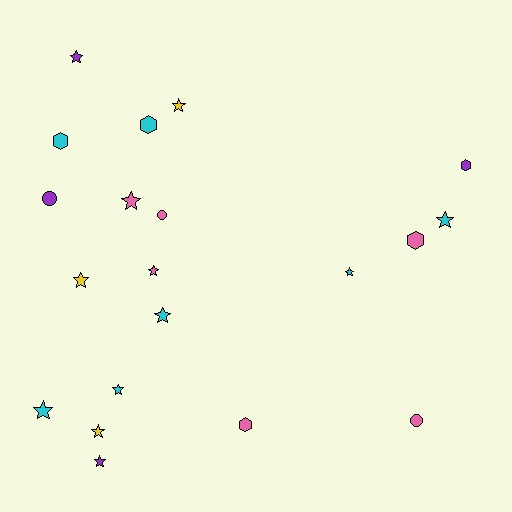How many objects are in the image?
There are 20 objects.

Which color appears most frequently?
Cyan, with 7 objects.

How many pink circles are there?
There are 2 pink circles.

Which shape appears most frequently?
Star, with 12 objects.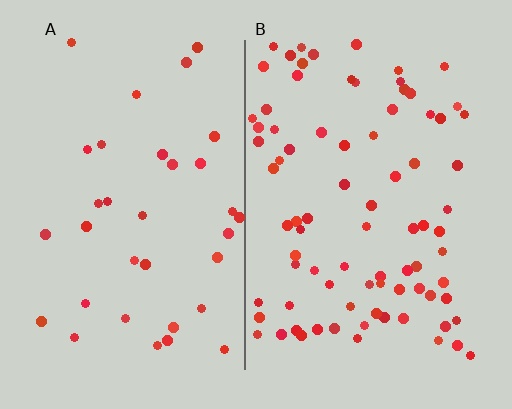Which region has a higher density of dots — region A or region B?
B (the right).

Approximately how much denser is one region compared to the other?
Approximately 2.4× — region B over region A.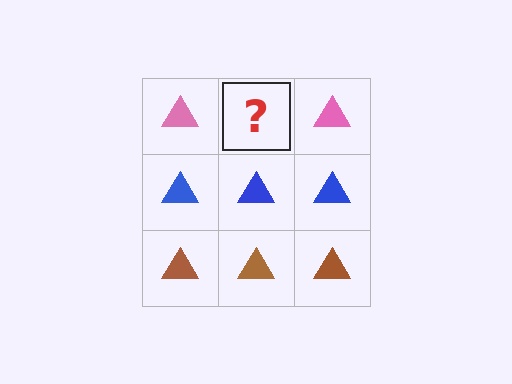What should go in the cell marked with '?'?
The missing cell should contain a pink triangle.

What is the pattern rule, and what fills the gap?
The rule is that each row has a consistent color. The gap should be filled with a pink triangle.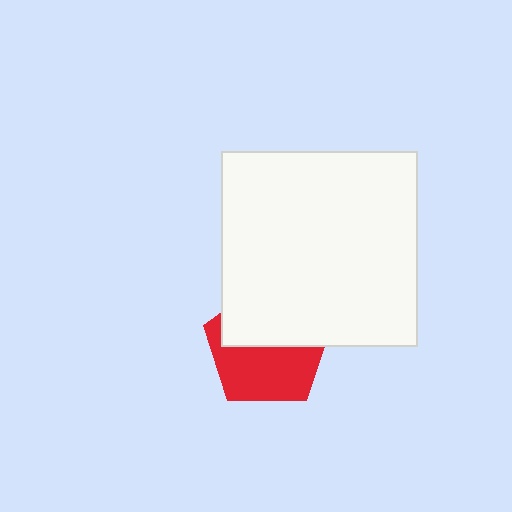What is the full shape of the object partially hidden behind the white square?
The partially hidden object is a red pentagon.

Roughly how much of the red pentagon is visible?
About half of it is visible (roughly 52%).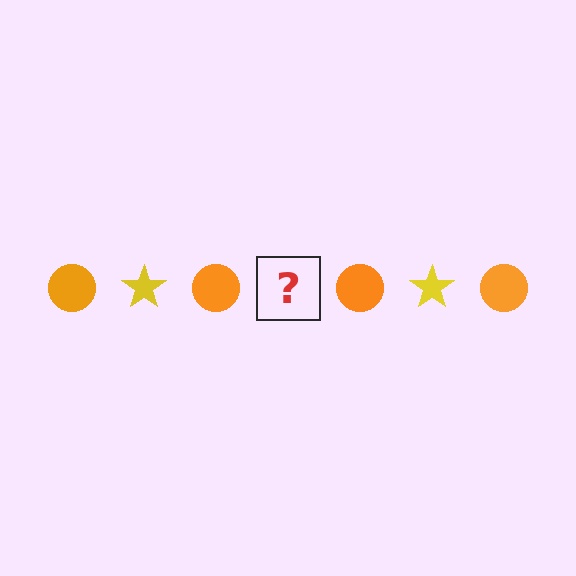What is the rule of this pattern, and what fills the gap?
The rule is that the pattern alternates between orange circle and yellow star. The gap should be filled with a yellow star.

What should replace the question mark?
The question mark should be replaced with a yellow star.